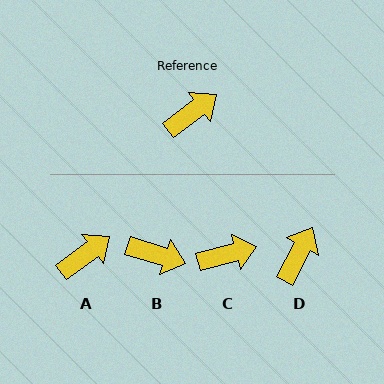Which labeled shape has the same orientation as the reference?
A.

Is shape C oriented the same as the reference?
No, it is off by about 22 degrees.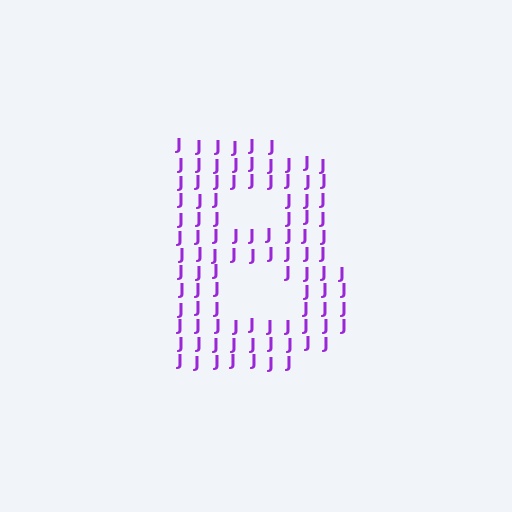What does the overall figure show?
The overall figure shows the letter B.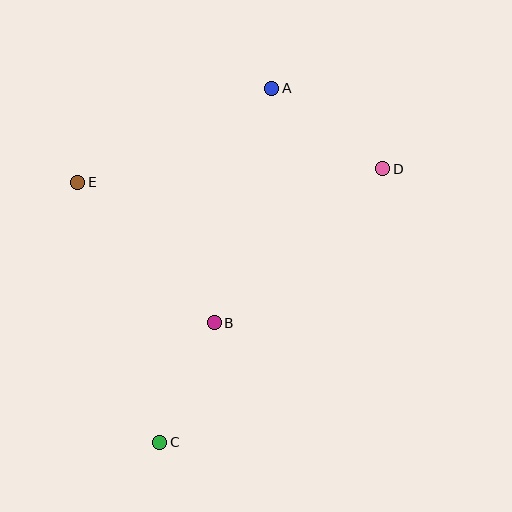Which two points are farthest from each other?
Points A and C are farthest from each other.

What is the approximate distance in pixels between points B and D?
The distance between B and D is approximately 228 pixels.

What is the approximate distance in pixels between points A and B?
The distance between A and B is approximately 242 pixels.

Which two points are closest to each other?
Points B and C are closest to each other.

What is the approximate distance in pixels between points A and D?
The distance between A and D is approximately 137 pixels.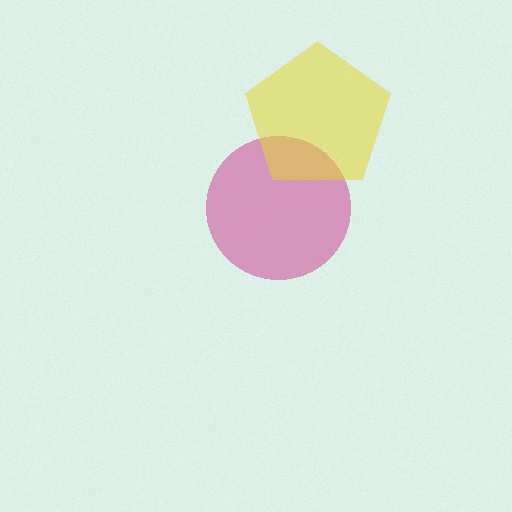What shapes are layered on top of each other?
The layered shapes are: a magenta circle, a yellow pentagon.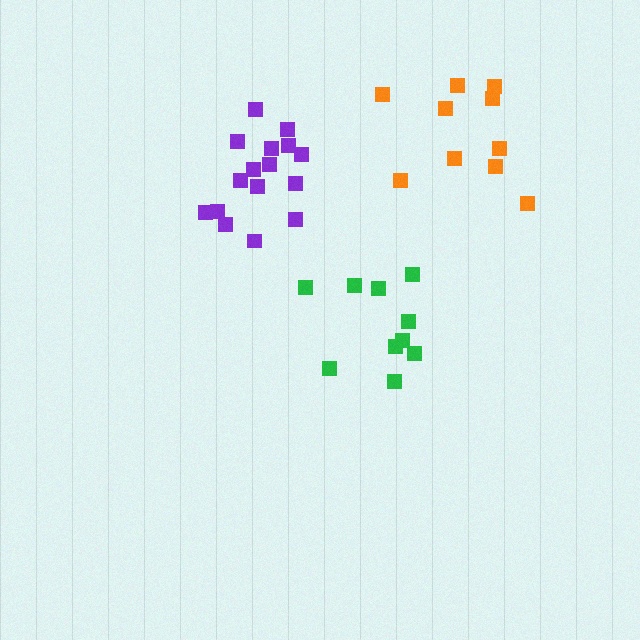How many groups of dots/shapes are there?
There are 3 groups.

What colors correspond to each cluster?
The clusters are colored: orange, purple, green.